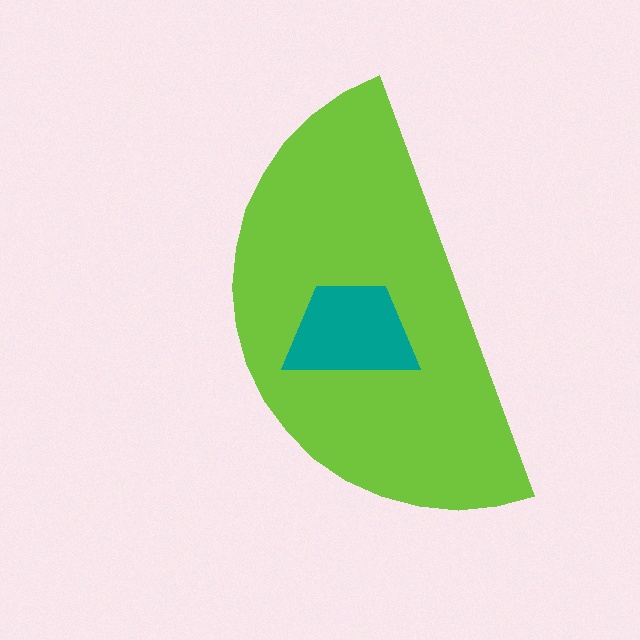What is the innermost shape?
The teal trapezoid.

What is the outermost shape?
The lime semicircle.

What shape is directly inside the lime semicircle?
The teal trapezoid.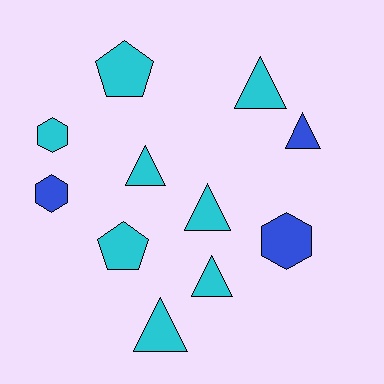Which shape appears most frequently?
Triangle, with 6 objects.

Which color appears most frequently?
Cyan, with 8 objects.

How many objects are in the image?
There are 11 objects.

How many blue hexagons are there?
There are 2 blue hexagons.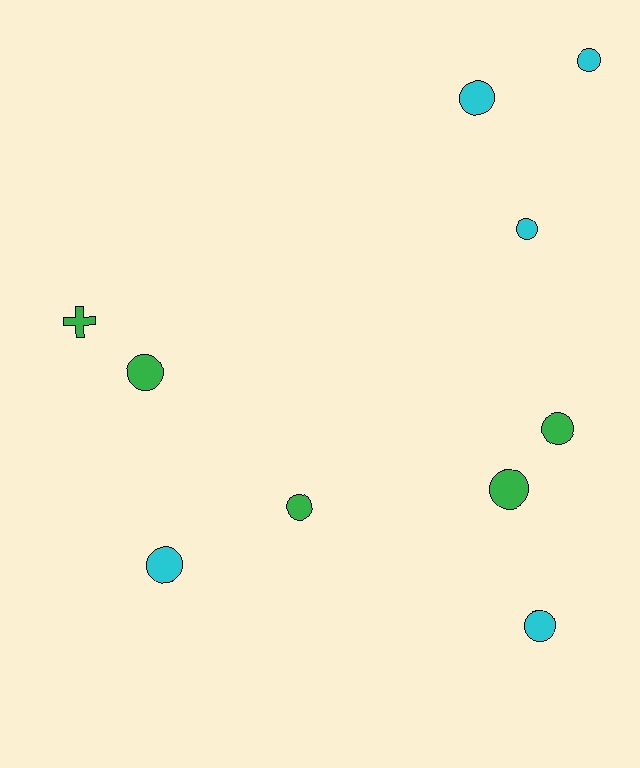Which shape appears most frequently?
Circle, with 9 objects.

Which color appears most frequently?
Green, with 5 objects.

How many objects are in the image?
There are 10 objects.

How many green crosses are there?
There is 1 green cross.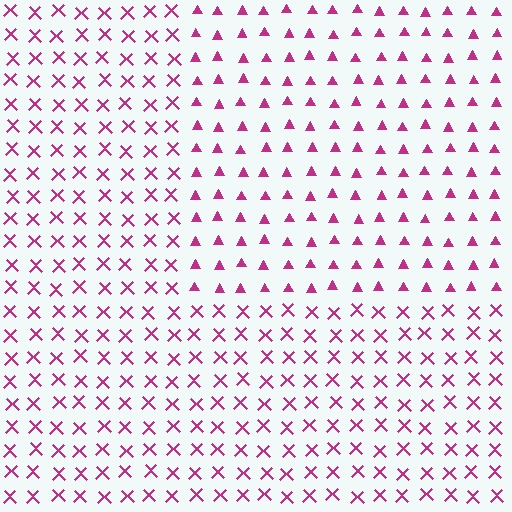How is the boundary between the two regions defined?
The boundary is defined by a change in element shape: triangles inside vs. X marks outside. All elements share the same color and spacing.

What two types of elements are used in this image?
The image uses triangles inside the rectangle region and X marks outside it.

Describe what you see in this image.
The image is filled with small magenta elements arranged in a uniform grid. A rectangle-shaped region contains triangles, while the surrounding area contains X marks. The boundary is defined purely by the change in element shape.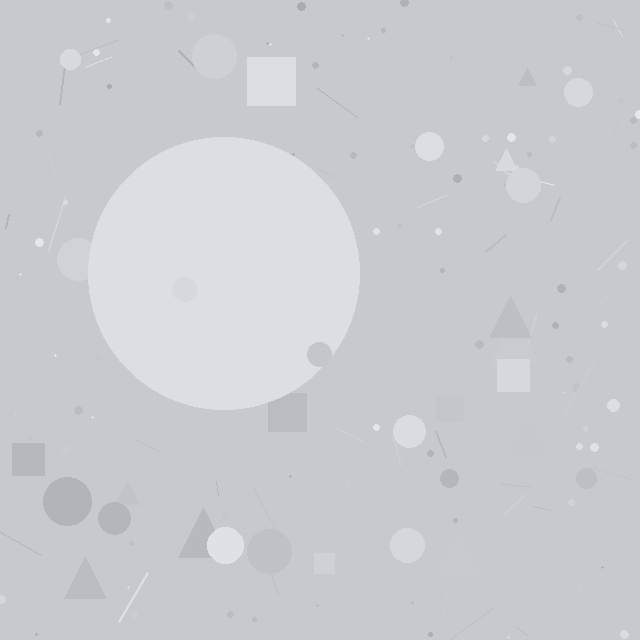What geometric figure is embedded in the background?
A circle is embedded in the background.